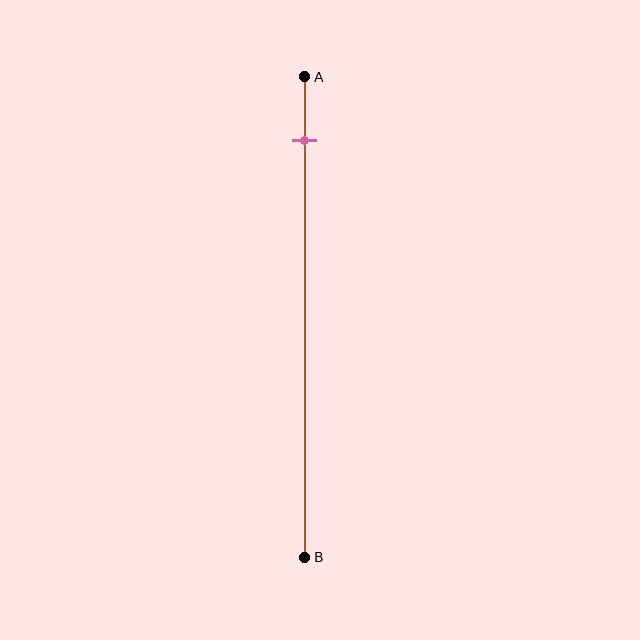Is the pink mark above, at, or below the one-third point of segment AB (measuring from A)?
The pink mark is above the one-third point of segment AB.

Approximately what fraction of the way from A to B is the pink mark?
The pink mark is approximately 15% of the way from A to B.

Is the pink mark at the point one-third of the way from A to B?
No, the mark is at about 15% from A, not at the 33% one-third point.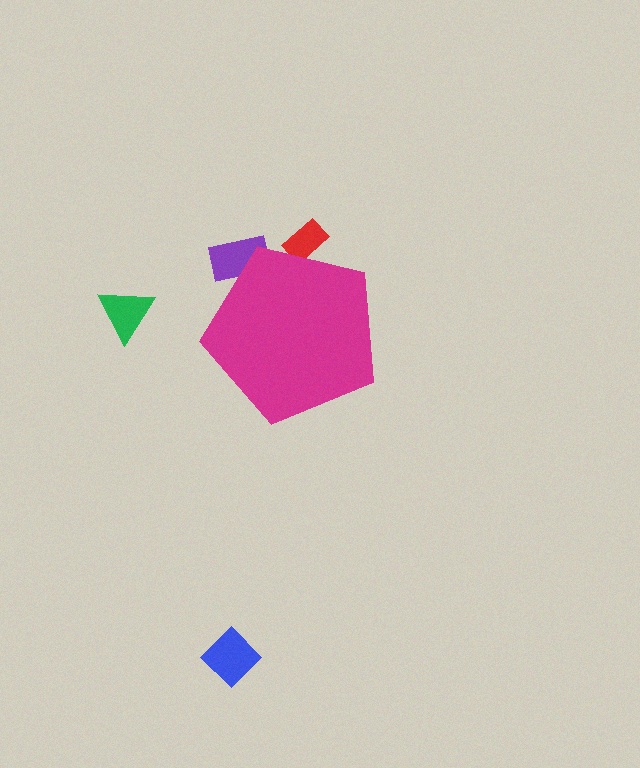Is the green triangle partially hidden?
No, the green triangle is fully visible.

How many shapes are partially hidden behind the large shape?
2 shapes are partially hidden.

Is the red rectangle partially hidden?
Yes, the red rectangle is partially hidden behind the magenta pentagon.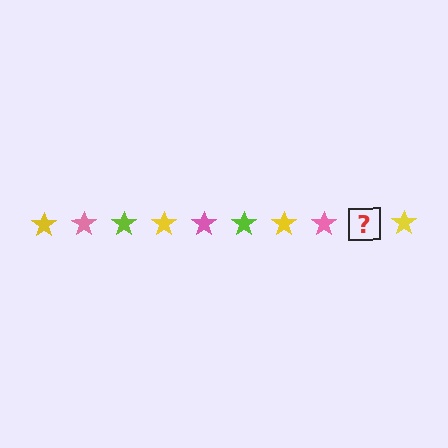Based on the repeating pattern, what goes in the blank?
The blank should be a lime star.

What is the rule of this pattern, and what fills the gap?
The rule is that the pattern cycles through yellow, pink, lime stars. The gap should be filled with a lime star.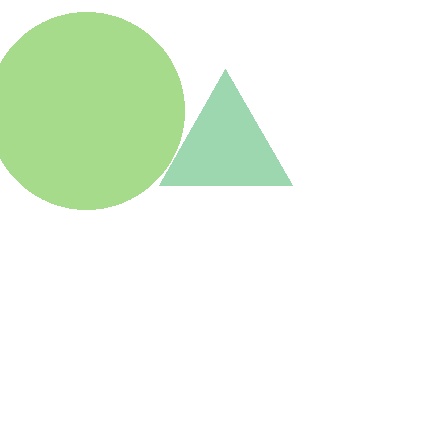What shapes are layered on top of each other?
The layered shapes are: a green triangle, a lime circle.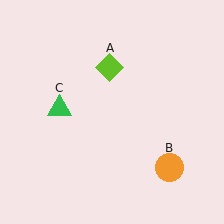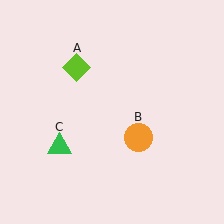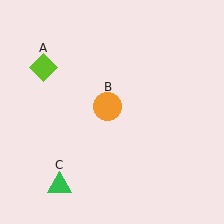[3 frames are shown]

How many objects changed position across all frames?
3 objects changed position: lime diamond (object A), orange circle (object B), green triangle (object C).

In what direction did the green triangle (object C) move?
The green triangle (object C) moved down.